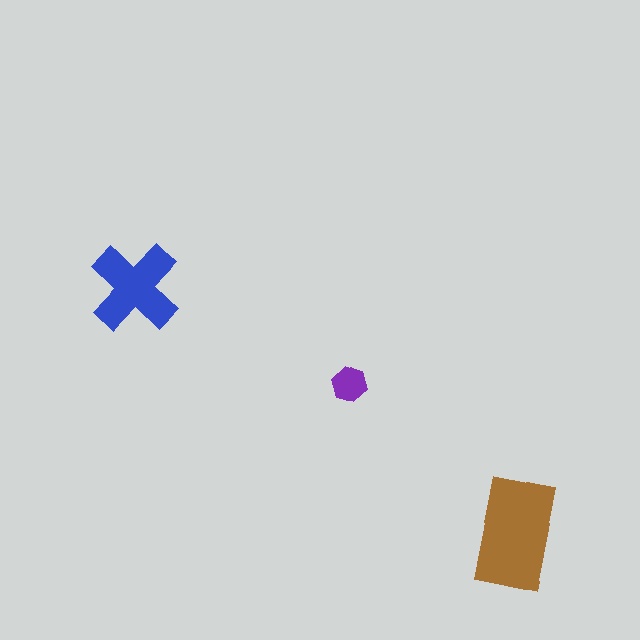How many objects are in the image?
There are 3 objects in the image.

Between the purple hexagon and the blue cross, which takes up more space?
The blue cross.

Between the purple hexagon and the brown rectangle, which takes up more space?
The brown rectangle.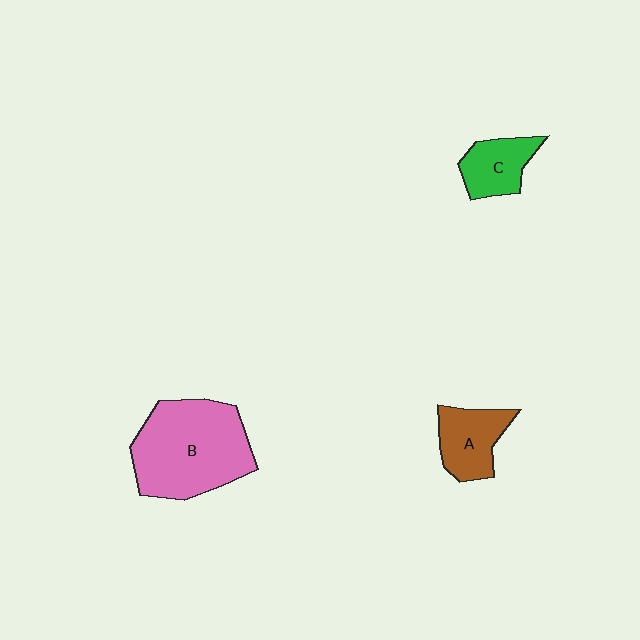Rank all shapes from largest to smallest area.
From largest to smallest: B (pink), A (brown), C (green).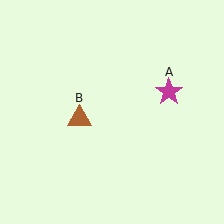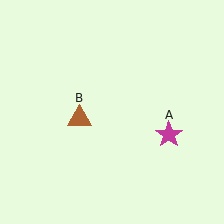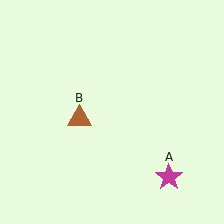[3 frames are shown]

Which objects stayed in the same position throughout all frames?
Brown triangle (object B) remained stationary.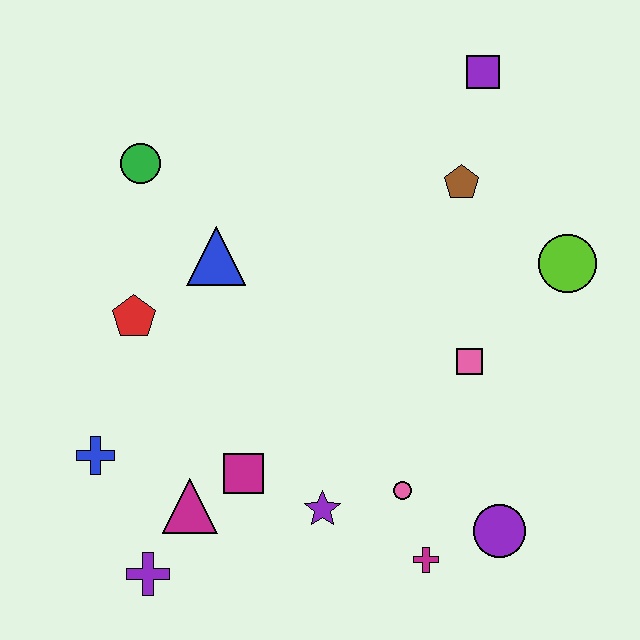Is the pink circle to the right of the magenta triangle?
Yes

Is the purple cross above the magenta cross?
No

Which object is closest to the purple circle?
The magenta cross is closest to the purple circle.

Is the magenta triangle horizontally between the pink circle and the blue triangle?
No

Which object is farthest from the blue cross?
The purple square is farthest from the blue cross.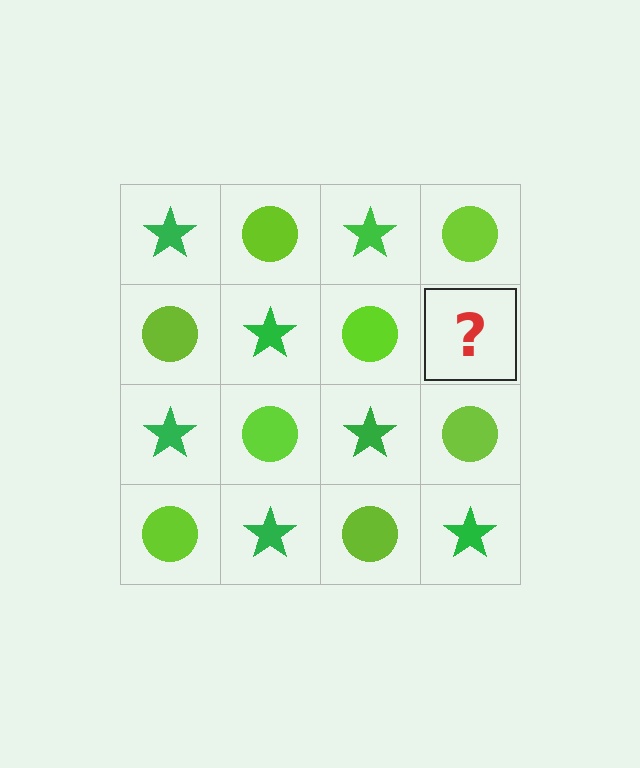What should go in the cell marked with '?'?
The missing cell should contain a green star.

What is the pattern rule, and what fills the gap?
The rule is that it alternates green star and lime circle in a checkerboard pattern. The gap should be filled with a green star.